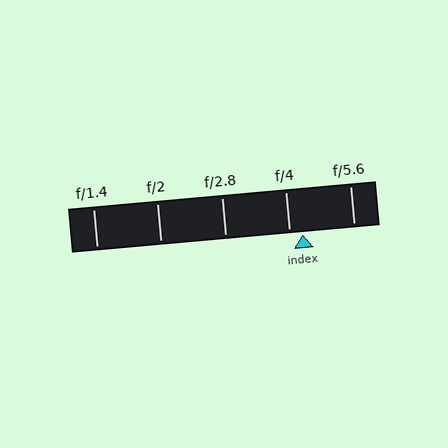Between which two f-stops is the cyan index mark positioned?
The index mark is between f/4 and f/5.6.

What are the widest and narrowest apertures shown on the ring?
The widest aperture shown is f/1.4 and the narrowest is f/5.6.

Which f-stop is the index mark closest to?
The index mark is closest to f/4.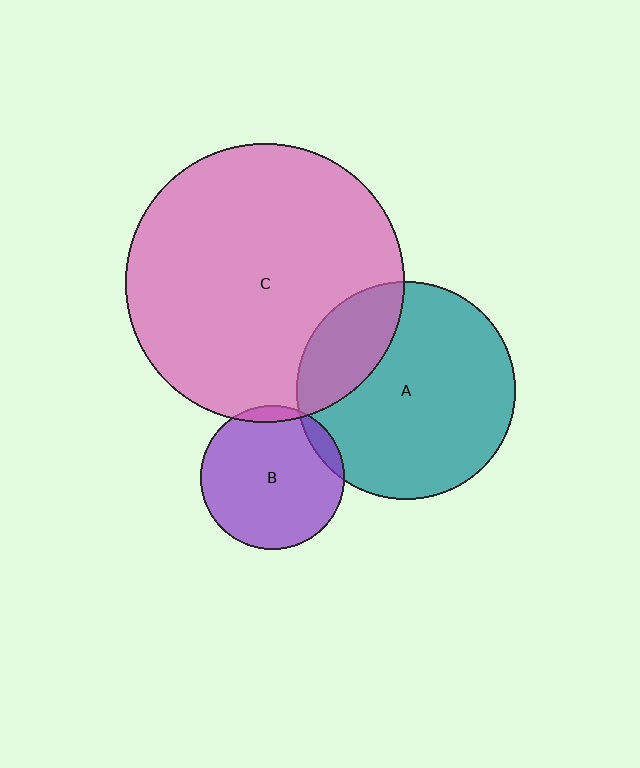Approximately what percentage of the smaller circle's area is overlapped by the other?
Approximately 10%.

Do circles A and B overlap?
Yes.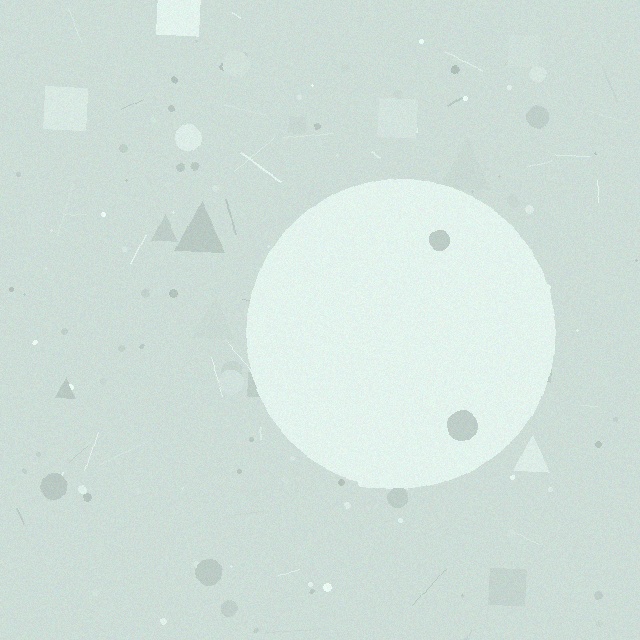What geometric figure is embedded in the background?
A circle is embedded in the background.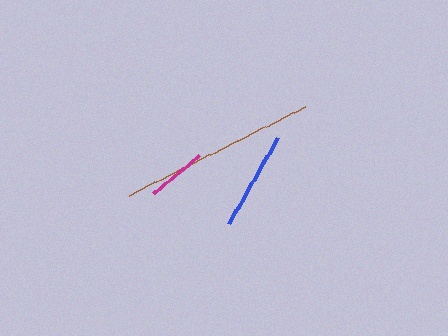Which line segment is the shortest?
The magenta line is the shortest at approximately 60 pixels.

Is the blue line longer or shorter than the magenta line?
The blue line is longer than the magenta line.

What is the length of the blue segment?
The blue segment is approximately 99 pixels long.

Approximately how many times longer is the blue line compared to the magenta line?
The blue line is approximately 1.6 times the length of the magenta line.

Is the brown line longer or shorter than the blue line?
The brown line is longer than the blue line.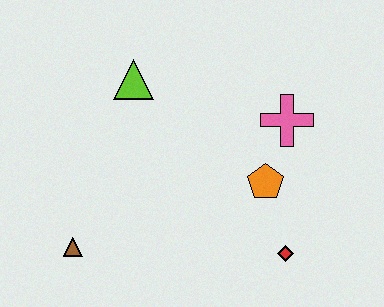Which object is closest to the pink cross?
The orange pentagon is closest to the pink cross.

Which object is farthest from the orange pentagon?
The brown triangle is farthest from the orange pentagon.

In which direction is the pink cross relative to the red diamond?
The pink cross is above the red diamond.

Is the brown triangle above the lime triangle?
No